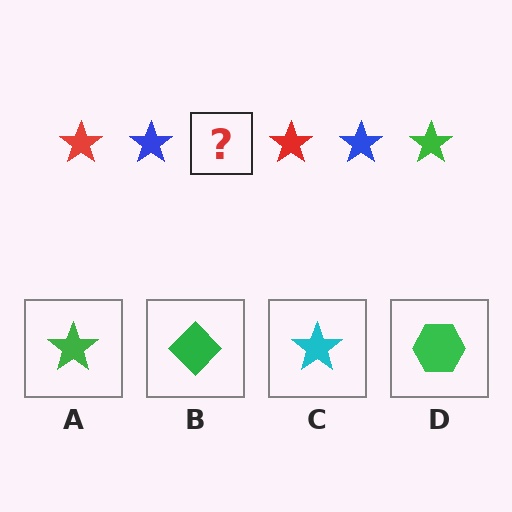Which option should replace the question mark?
Option A.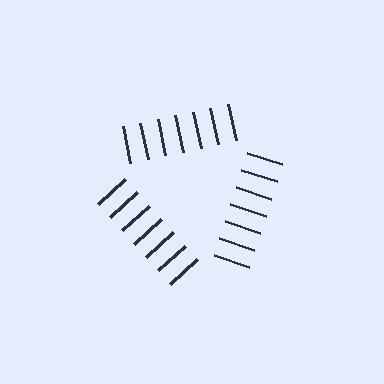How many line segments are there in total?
21 — 7 along each of the 3 edges.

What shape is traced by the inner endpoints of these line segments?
An illusory triangle — the line segments terminate on its edges but no continuous stroke is drawn.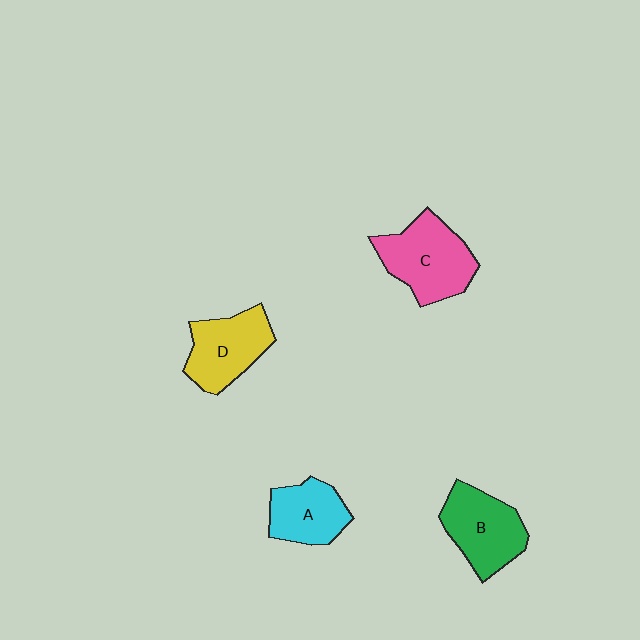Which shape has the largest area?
Shape C (pink).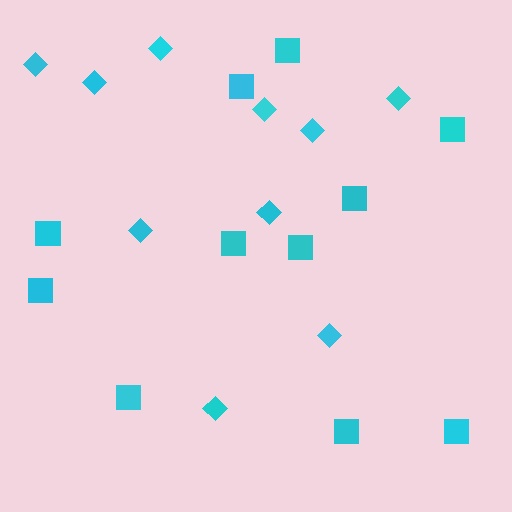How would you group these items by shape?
There are 2 groups: one group of squares (11) and one group of diamonds (10).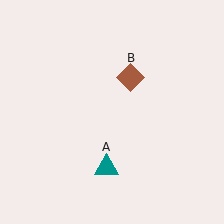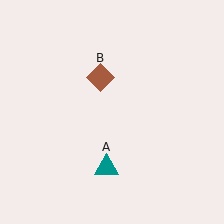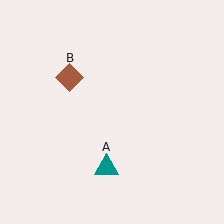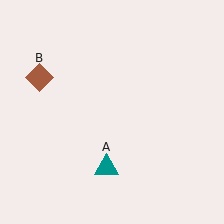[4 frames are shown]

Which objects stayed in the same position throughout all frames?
Teal triangle (object A) remained stationary.